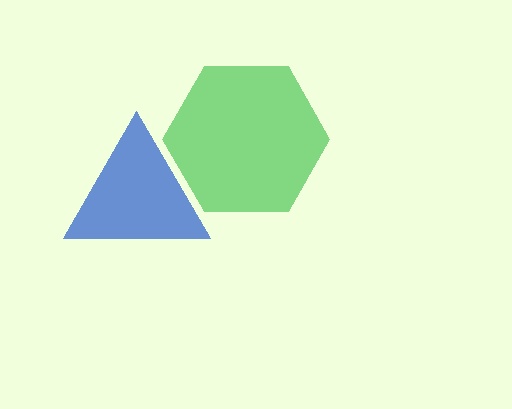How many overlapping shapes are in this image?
There are 2 overlapping shapes in the image.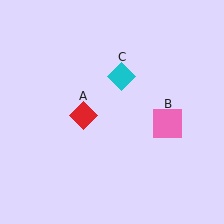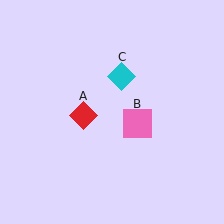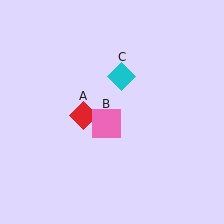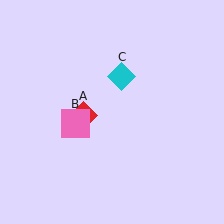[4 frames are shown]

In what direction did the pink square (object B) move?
The pink square (object B) moved left.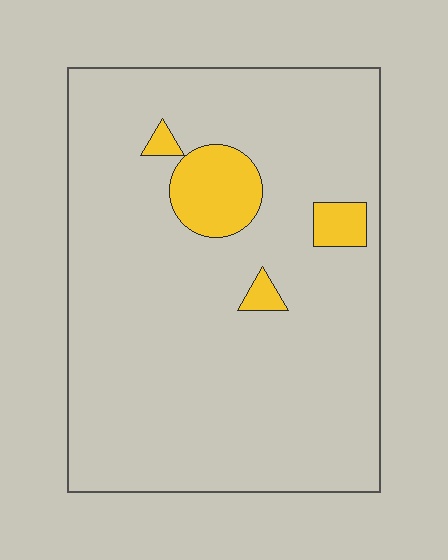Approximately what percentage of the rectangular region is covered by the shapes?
Approximately 10%.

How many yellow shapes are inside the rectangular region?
4.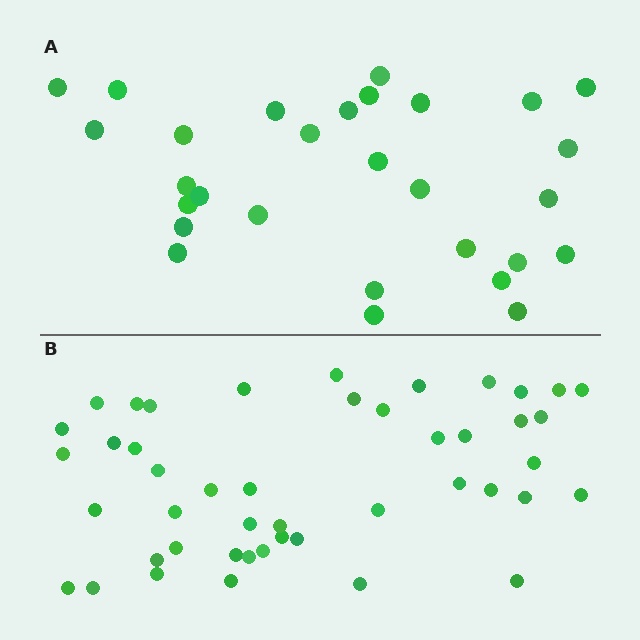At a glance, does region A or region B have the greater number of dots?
Region B (the bottom region) has more dots.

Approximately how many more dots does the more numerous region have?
Region B has approximately 15 more dots than region A.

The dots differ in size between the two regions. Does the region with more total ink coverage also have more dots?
No. Region A has more total ink coverage because its dots are larger, but region B actually contains more individual dots. Total area can be misleading — the number of items is what matters here.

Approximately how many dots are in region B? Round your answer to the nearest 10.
About 50 dots. (The exact count is 46, which rounds to 50.)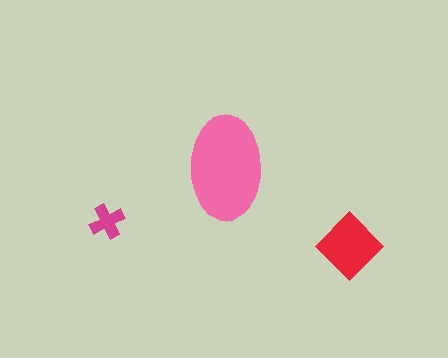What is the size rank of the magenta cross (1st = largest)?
3rd.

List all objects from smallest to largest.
The magenta cross, the red diamond, the pink ellipse.